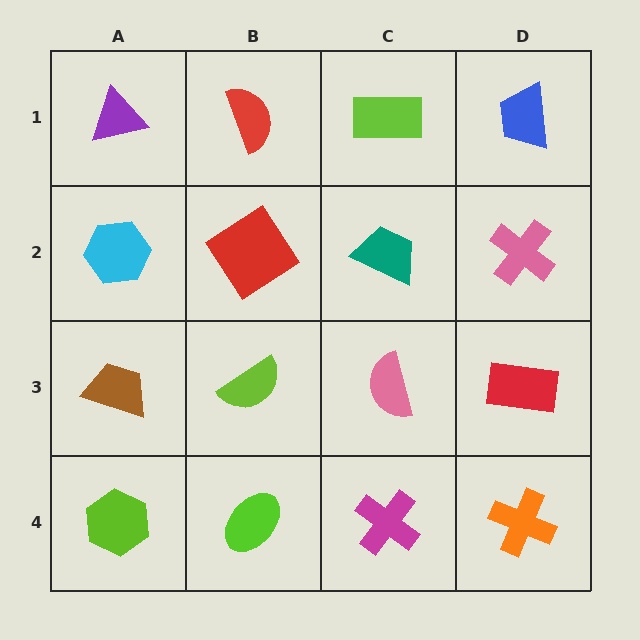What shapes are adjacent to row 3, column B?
A red diamond (row 2, column B), a lime ellipse (row 4, column B), a brown trapezoid (row 3, column A), a pink semicircle (row 3, column C).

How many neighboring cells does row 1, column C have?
3.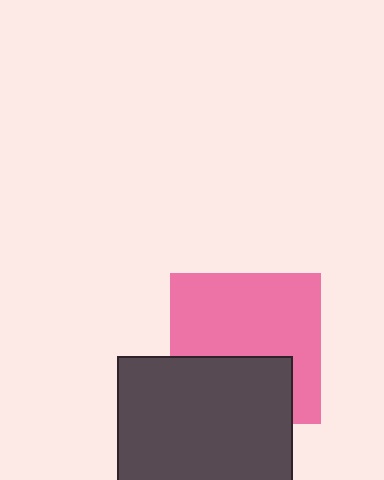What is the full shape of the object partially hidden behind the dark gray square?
The partially hidden object is a pink square.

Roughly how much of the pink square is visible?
About half of it is visible (roughly 63%).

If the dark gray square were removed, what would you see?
You would see the complete pink square.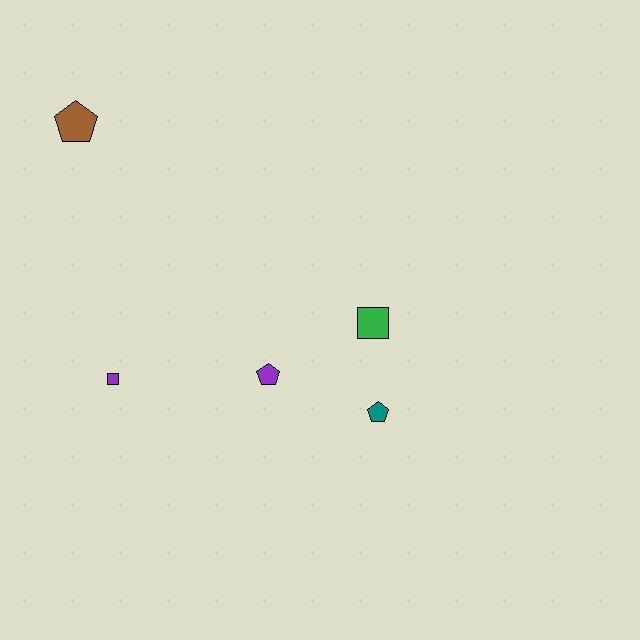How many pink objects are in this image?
There are no pink objects.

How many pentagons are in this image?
There are 3 pentagons.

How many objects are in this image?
There are 5 objects.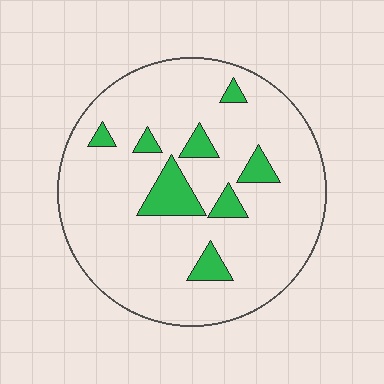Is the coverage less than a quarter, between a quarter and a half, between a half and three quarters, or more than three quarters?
Less than a quarter.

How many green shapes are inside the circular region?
8.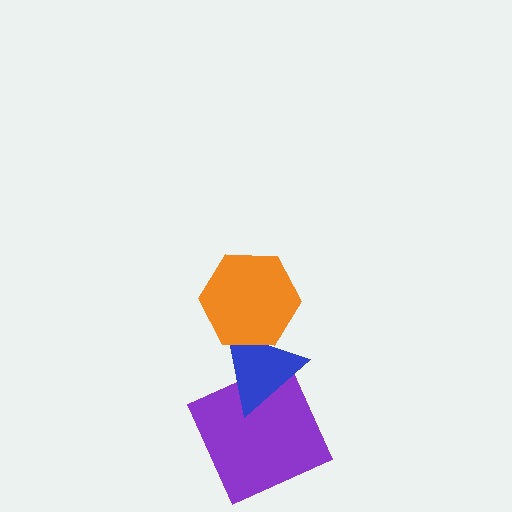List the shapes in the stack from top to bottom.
From top to bottom: the orange hexagon, the blue triangle, the purple square.